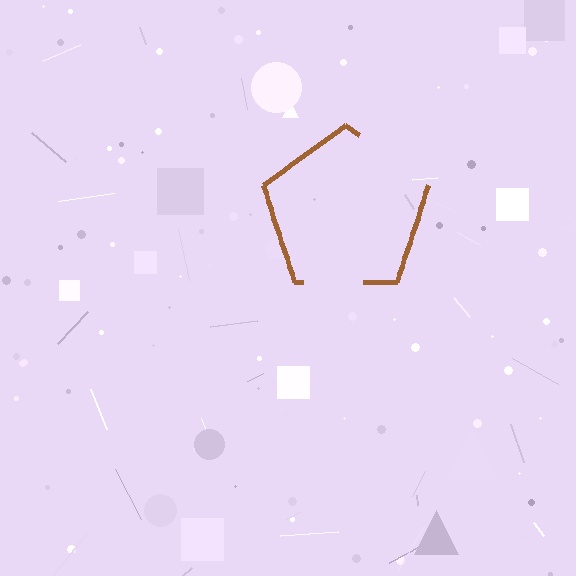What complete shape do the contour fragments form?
The contour fragments form a pentagon.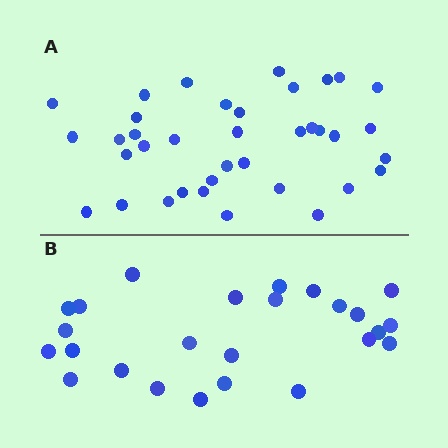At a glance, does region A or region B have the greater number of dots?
Region A (the top region) has more dots.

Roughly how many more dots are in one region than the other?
Region A has roughly 12 or so more dots than region B.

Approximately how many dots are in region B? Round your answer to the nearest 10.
About 20 dots. (The exact count is 25, which rounds to 20.)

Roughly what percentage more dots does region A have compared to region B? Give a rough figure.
About 50% more.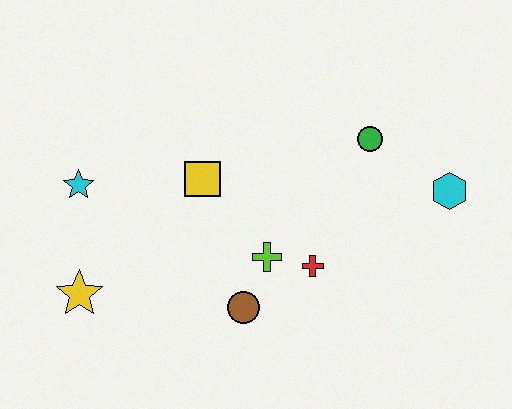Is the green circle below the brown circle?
No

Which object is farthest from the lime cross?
The cyan star is farthest from the lime cross.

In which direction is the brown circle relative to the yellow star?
The brown circle is to the right of the yellow star.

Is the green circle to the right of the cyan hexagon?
No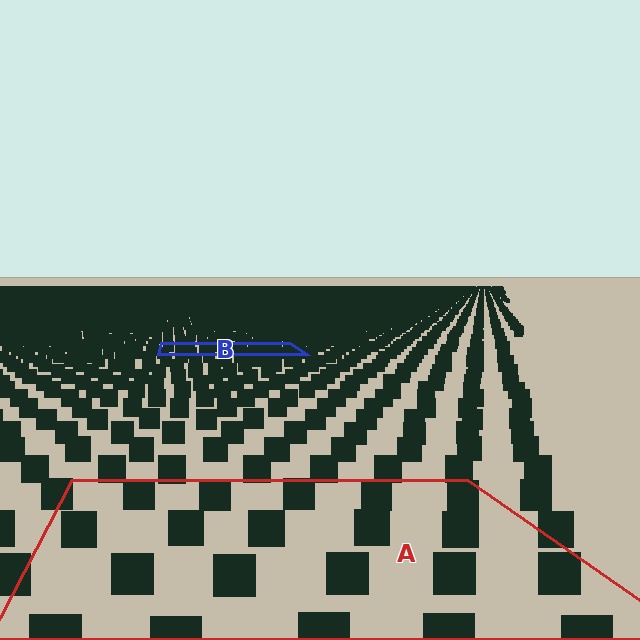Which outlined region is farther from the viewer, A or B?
Region B is farther from the viewer — the texture elements inside it appear smaller and more densely packed.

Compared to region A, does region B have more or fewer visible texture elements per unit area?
Region B has more texture elements per unit area — they are packed more densely because it is farther away.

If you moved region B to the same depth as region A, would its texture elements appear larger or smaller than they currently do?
They would appear larger. At a closer depth, the same texture elements are projected at a bigger on-screen size.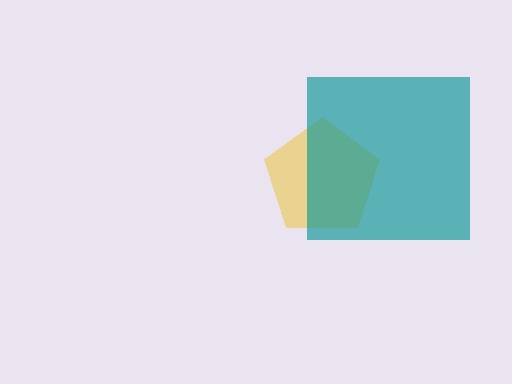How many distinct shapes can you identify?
There are 2 distinct shapes: a yellow pentagon, a teal square.